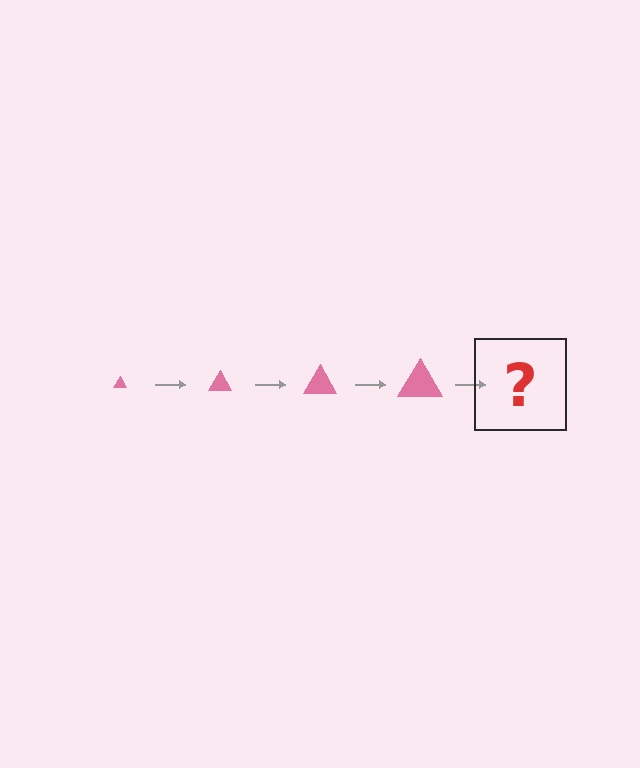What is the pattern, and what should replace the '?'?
The pattern is that the triangle gets progressively larger each step. The '?' should be a pink triangle, larger than the previous one.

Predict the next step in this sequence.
The next step is a pink triangle, larger than the previous one.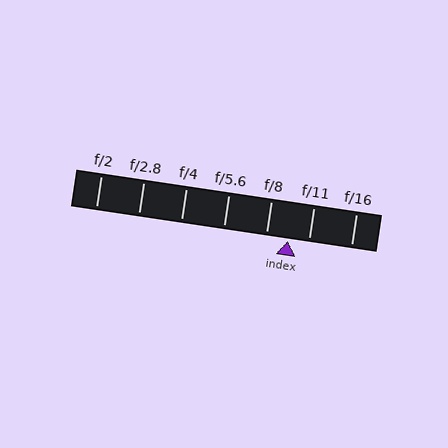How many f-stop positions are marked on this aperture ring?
There are 7 f-stop positions marked.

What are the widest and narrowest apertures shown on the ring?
The widest aperture shown is f/2 and the narrowest is f/16.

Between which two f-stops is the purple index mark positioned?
The index mark is between f/8 and f/11.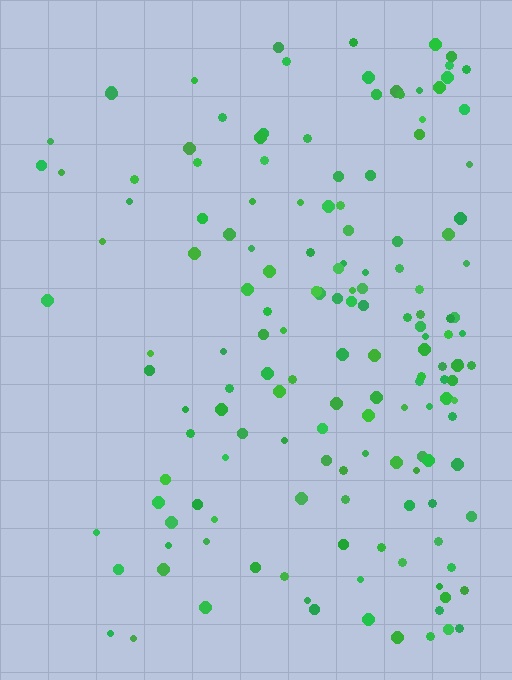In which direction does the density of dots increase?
From left to right, with the right side densest.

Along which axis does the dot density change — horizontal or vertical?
Horizontal.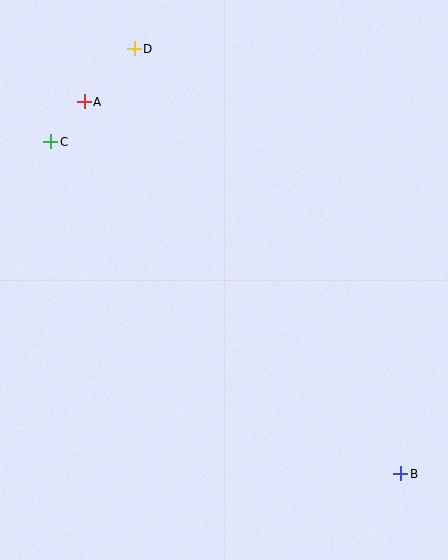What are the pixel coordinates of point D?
Point D is at (134, 49).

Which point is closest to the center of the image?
Point C at (51, 142) is closest to the center.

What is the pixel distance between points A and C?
The distance between A and C is 52 pixels.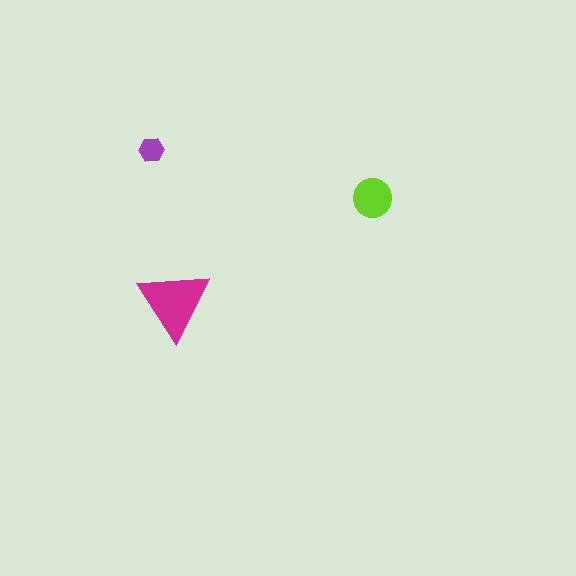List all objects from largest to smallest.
The magenta triangle, the lime circle, the purple hexagon.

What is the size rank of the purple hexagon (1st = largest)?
3rd.